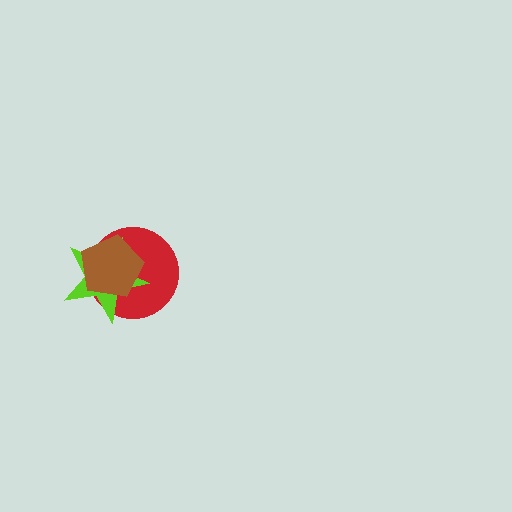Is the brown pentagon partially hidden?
No, no other shape covers it.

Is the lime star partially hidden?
Yes, it is partially covered by another shape.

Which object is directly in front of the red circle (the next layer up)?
The lime star is directly in front of the red circle.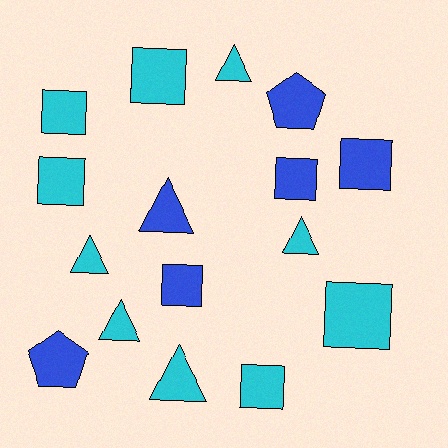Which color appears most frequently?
Cyan, with 10 objects.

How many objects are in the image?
There are 16 objects.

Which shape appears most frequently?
Square, with 8 objects.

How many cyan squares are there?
There are 5 cyan squares.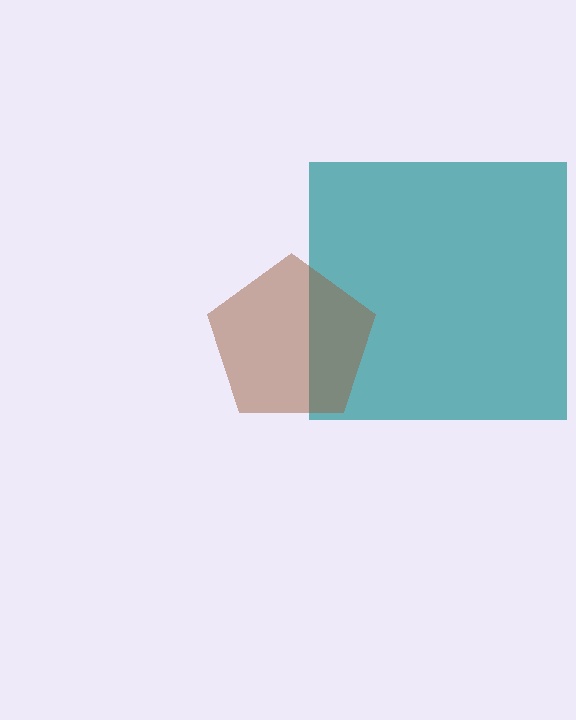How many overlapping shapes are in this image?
There are 2 overlapping shapes in the image.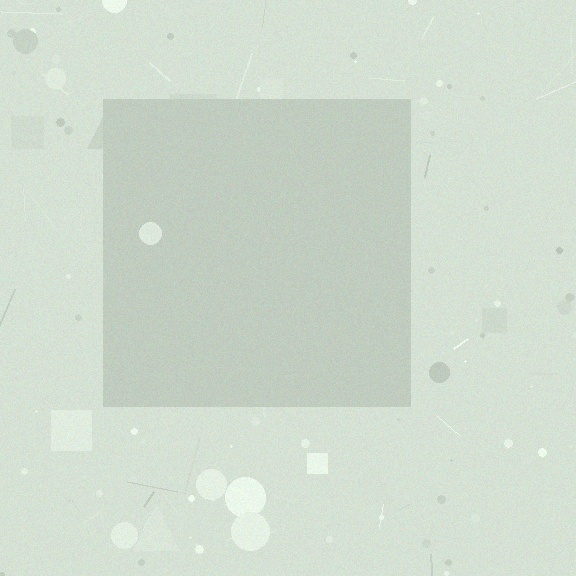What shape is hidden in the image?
A square is hidden in the image.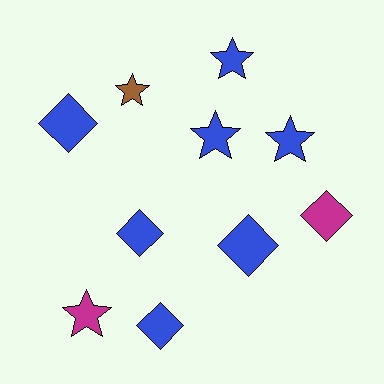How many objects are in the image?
There are 10 objects.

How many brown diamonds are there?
There are no brown diamonds.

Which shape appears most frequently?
Diamond, with 5 objects.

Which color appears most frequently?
Blue, with 7 objects.